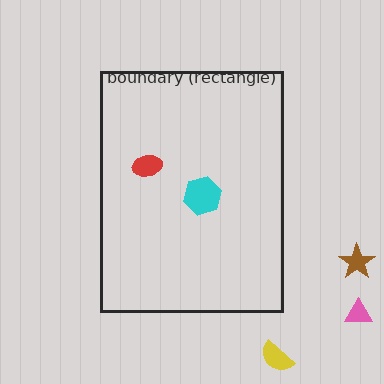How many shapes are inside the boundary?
2 inside, 3 outside.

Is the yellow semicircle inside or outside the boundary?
Outside.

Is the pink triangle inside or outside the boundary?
Outside.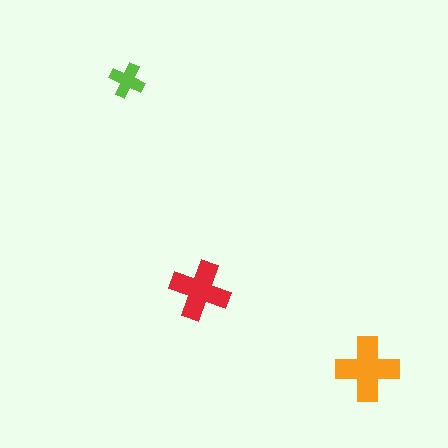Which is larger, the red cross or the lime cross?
The red one.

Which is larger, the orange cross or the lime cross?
The orange one.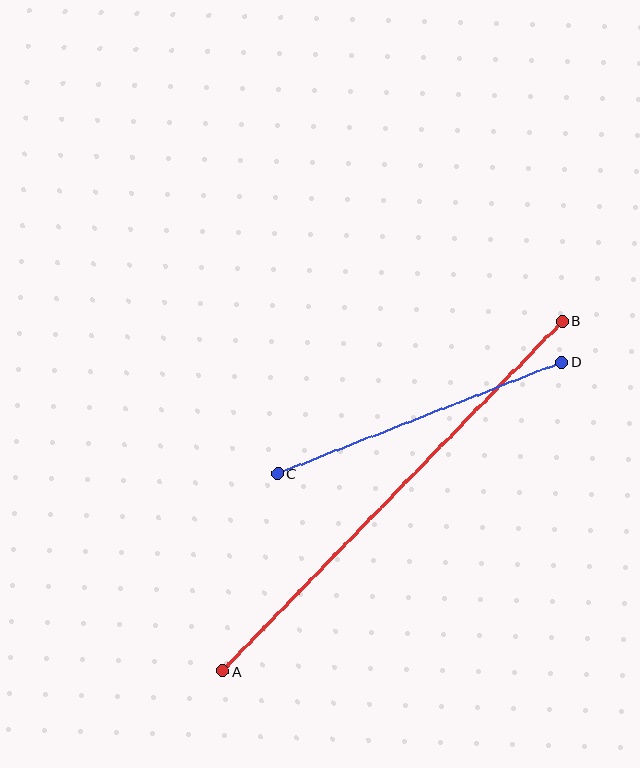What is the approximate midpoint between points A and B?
The midpoint is at approximately (392, 496) pixels.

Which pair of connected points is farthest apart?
Points A and B are farthest apart.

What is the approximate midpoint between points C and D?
The midpoint is at approximately (420, 418) pixels.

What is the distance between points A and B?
The distance is approximately 488 pixels.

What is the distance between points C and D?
The distance is approximately 305 pixels.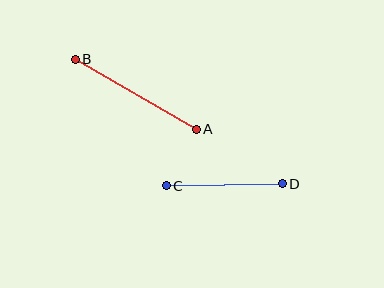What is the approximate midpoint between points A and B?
The midpoint is at approximately (136, 94) pixels.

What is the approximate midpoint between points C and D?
The midpoint is at approximately (224, 185) pixels.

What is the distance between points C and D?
The distance is approximately 116 pixels.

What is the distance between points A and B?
The distance is approximately 140 pixels.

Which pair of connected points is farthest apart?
Points A and B are farthest apart.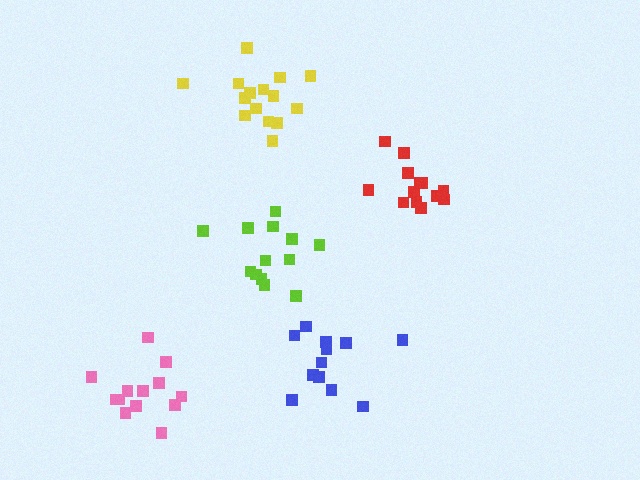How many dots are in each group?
Group 1: 13 dots, Group 2: 13 dots, Group 3: 15 dots, Group 4: 13 dots, Group 5: 13 dots (67 total).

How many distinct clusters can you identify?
There are 5 distinct clusters.